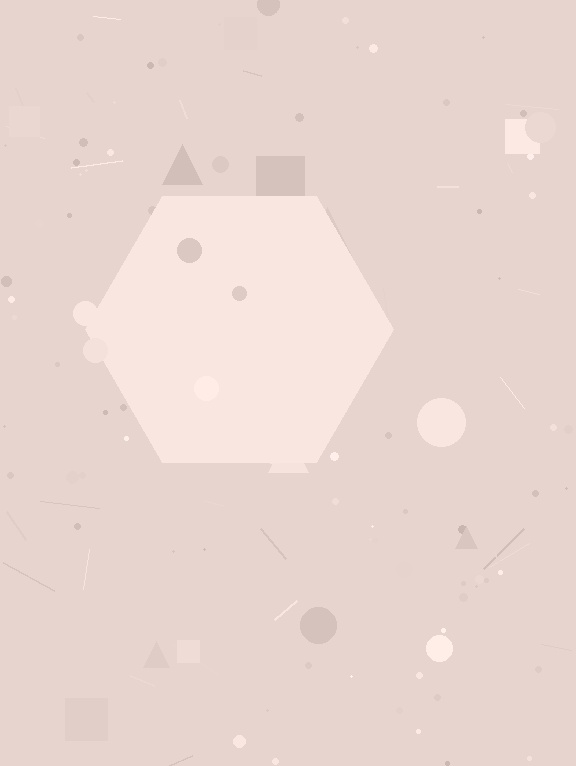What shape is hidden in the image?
A hexagon is hidden in the image.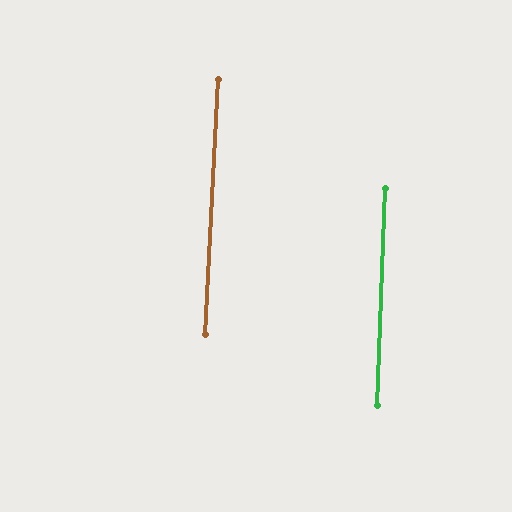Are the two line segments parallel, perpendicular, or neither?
Parallel — their directions differ by only 0.9°.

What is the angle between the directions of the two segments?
Approximately 1 degree.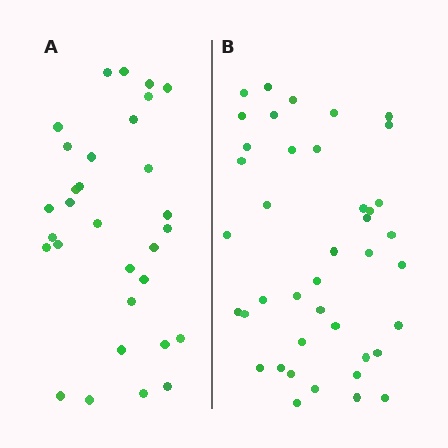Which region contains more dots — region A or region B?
Region B (the right region) has more dots.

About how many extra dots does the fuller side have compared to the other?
Region B has roughly 10 or so more dots than region A.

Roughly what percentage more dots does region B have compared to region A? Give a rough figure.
About 30% more.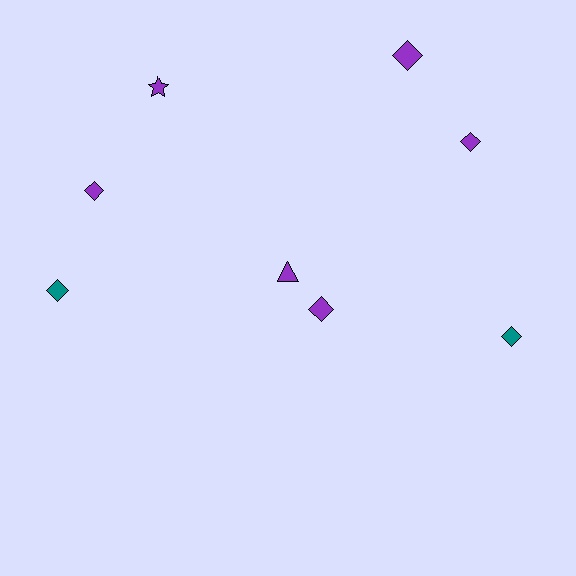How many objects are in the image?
There are 8 objects.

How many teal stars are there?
There are no teal stars.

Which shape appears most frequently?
Diamond, with 6 objects.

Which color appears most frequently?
Purple, with 6 objects.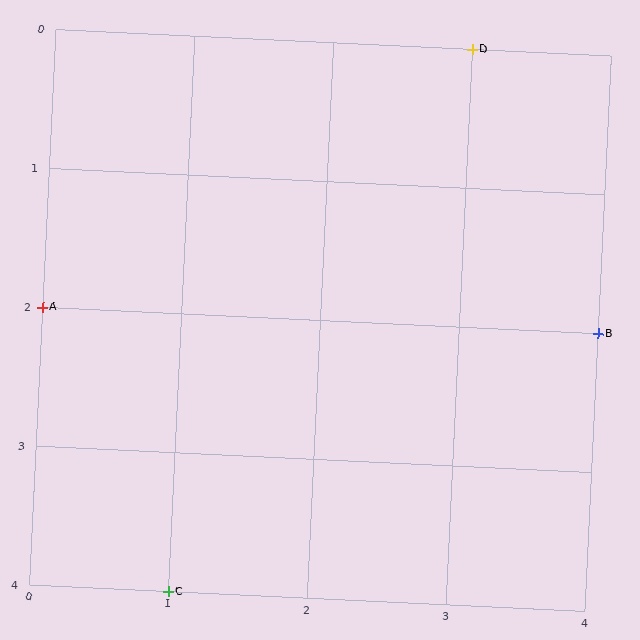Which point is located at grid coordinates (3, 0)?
Point D is at (3, 0).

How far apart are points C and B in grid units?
Points C and B are 3 columns and 2 rows apart (about 3.6 grid units diagonally).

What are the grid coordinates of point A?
Point A is at grid coordinates (0, 2).